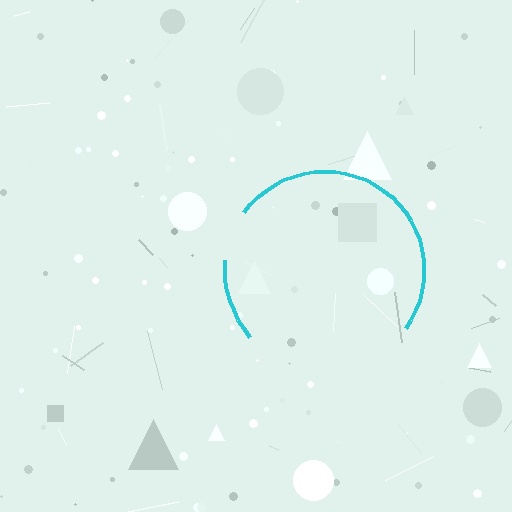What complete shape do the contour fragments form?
The contour fragments form a circle.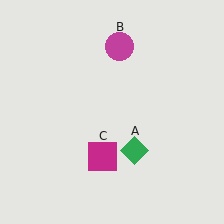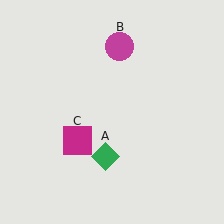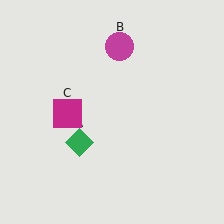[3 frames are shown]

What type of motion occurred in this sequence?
The green diamond (object A), magenta square (object C) rotated clockwise around the center of the scene.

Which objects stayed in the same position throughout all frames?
Magenta circle (object B) remained stationary.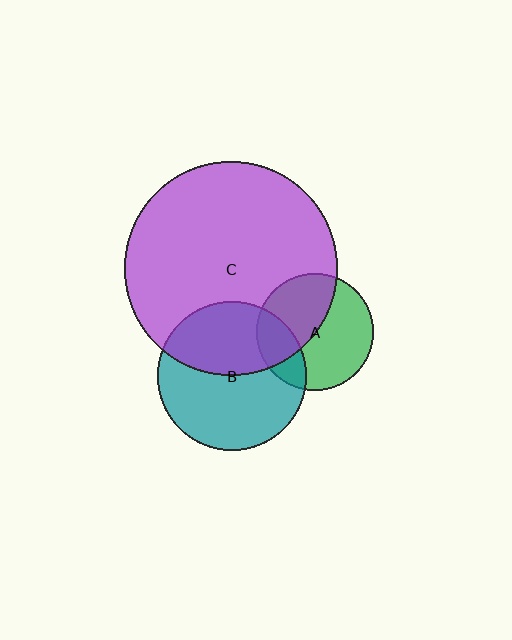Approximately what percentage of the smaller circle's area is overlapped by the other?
Approximately 40%.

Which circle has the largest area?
Circle C (purple).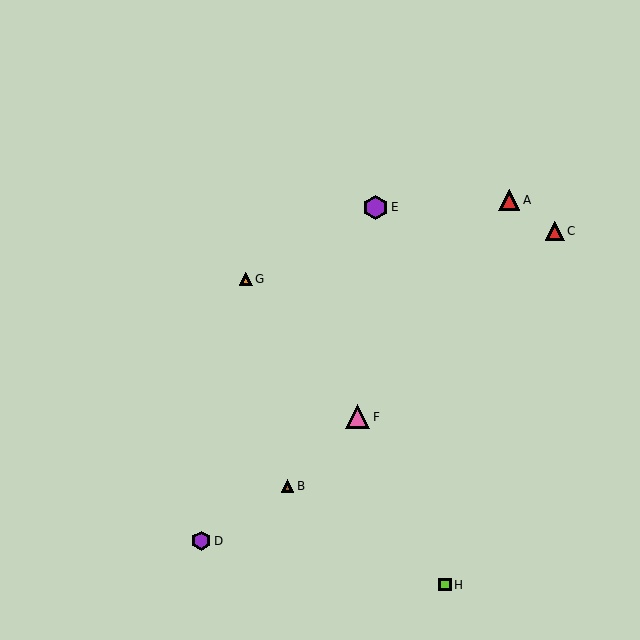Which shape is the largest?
The purple hexagon (labeled E) is the largest.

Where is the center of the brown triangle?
The center of the brown triangle is at (288, 486).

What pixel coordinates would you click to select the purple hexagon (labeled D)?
Click at (202, 541) to select the purple hexagon D.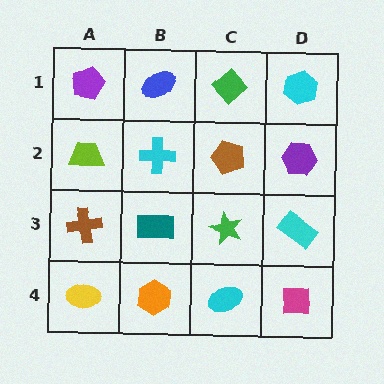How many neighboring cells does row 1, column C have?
3.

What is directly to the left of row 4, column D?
A cyan ellipse.